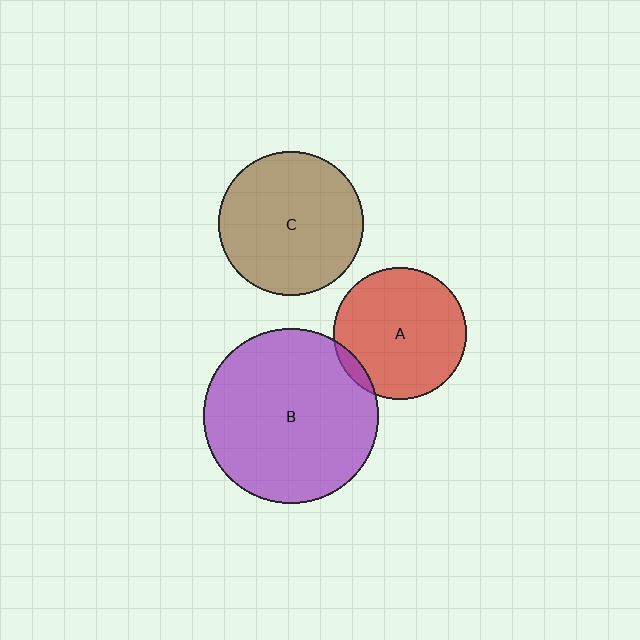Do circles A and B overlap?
Yes.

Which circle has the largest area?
Circle B (purple).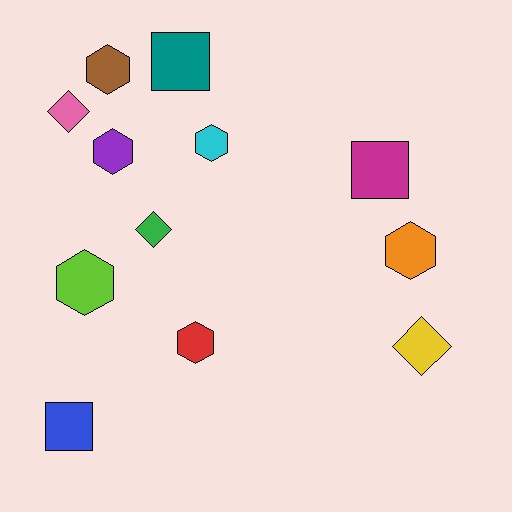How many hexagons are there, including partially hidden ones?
There are 6 hexagons.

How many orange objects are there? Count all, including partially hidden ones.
There is 1 orange object.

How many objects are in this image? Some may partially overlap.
There are 12 objects.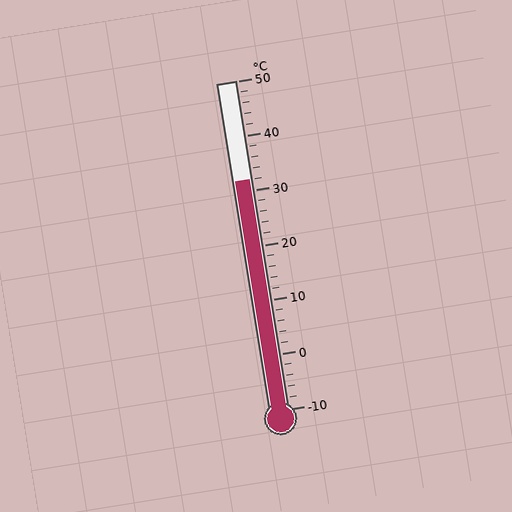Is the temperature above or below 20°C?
The temperature is above 20°C.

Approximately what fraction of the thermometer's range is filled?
The thermometer is filled to approximately 70% of its range.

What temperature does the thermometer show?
The thermometer shows approximately 32°C.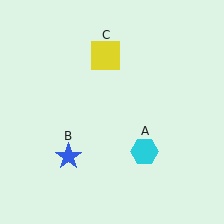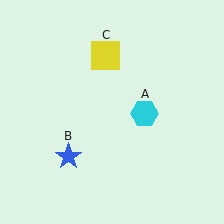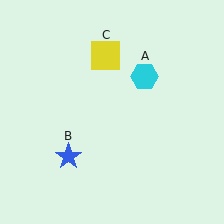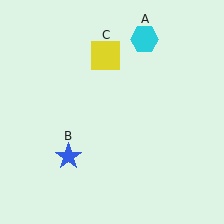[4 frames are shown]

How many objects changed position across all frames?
1 object changed position: cyan hexagon (object A).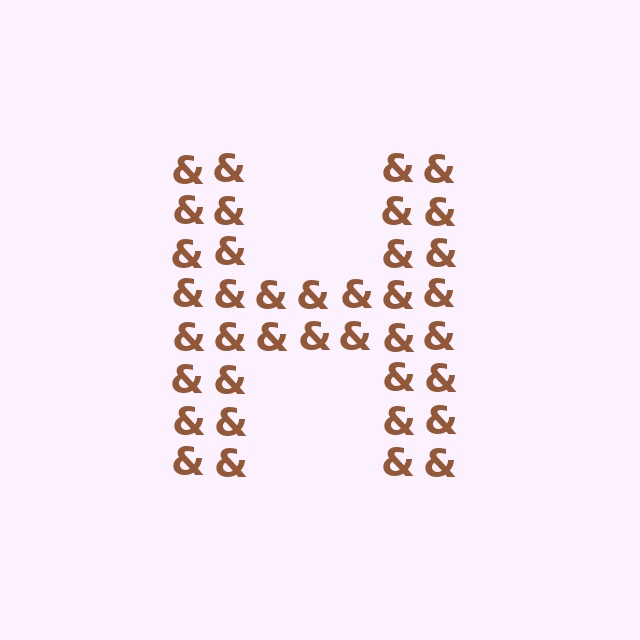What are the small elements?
The small elements are ampersands.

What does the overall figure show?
The overall figure shows the letter H.